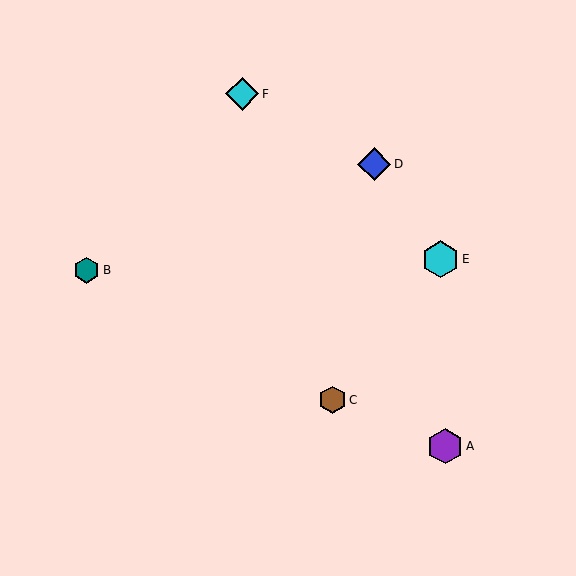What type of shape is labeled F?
Shape F is a cyan diamond.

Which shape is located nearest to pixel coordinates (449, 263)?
The cyan hexagon (labeled E) at (440, 259) is nearest to that location.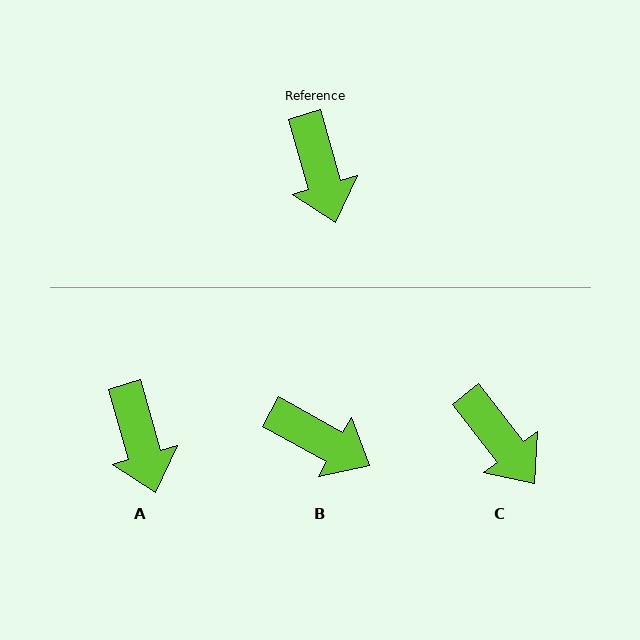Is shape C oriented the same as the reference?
No, it is off by about 22 degrees.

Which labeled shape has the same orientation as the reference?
A.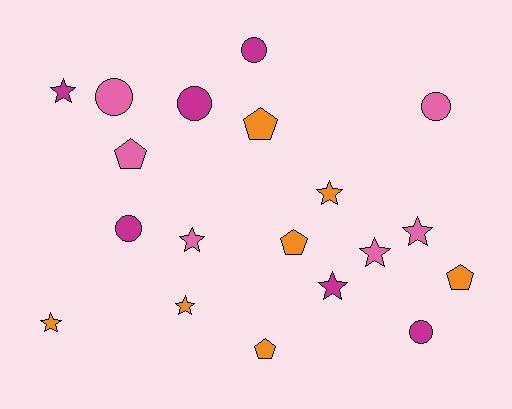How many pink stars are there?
There are 3 pink stars.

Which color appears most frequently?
Orange, with 7 objects.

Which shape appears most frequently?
Star, with 8 objects.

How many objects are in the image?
There are 19 objects.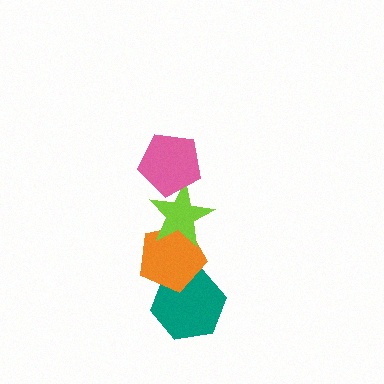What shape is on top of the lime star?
The pink pentagon is on top of the lime star.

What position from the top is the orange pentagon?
The orange pentagon is 3rd from the top.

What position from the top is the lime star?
The lime star is 2nd from the top.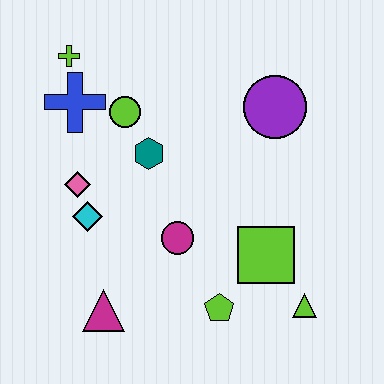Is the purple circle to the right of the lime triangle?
No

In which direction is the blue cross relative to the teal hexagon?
The blue cross is to the left of the teal hexagon.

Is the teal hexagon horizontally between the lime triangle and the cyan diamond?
Yes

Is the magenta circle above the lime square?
Yes